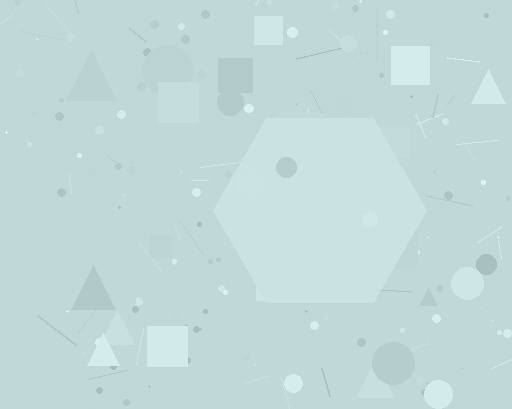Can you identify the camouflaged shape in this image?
The camouflaged shape is a hexagon.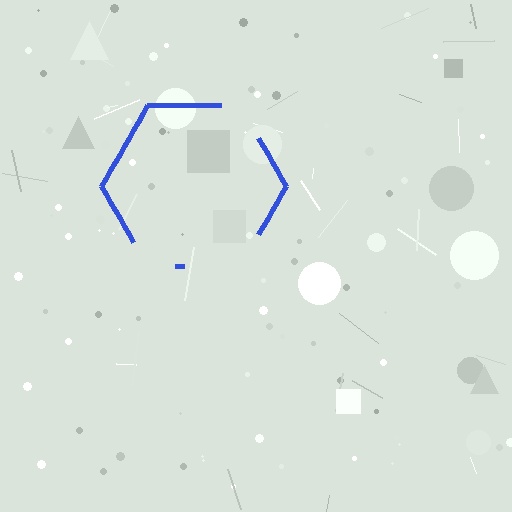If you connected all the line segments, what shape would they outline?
They would outline a hexagon.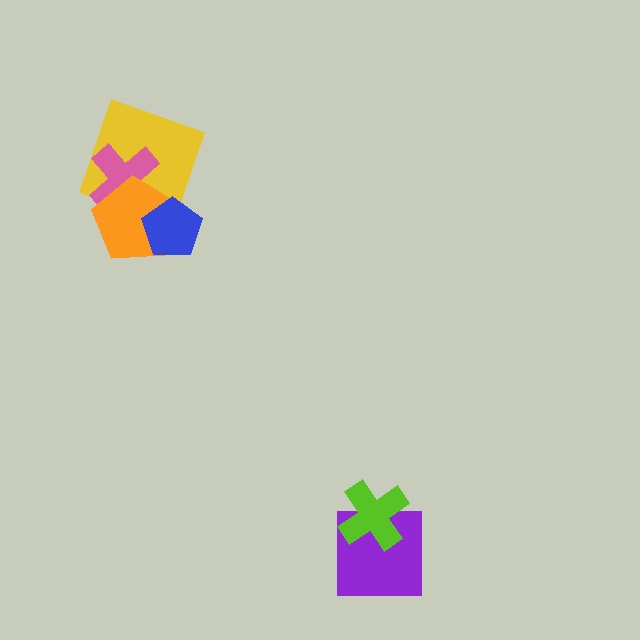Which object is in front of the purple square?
The lime cross is in front of the purple square.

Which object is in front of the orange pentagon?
The blue pentagon is in front of the orange pentagon.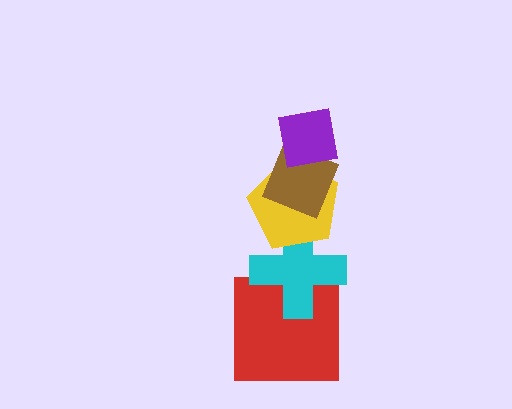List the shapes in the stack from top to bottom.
From top to bottom: the purple square, the brown diamond, the yellow pentagon, the cyan cross, the red square.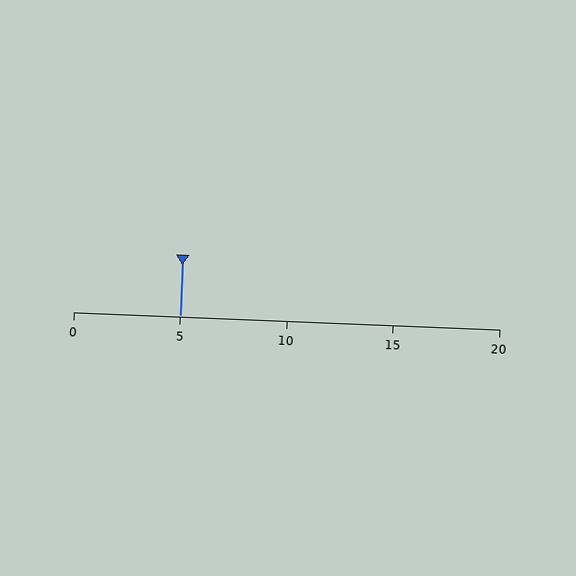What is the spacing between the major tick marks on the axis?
The major ticks are spaced 5 apart.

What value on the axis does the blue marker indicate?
The marker indicates approximately 5.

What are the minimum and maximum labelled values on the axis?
The axis runs from 0 to 20.